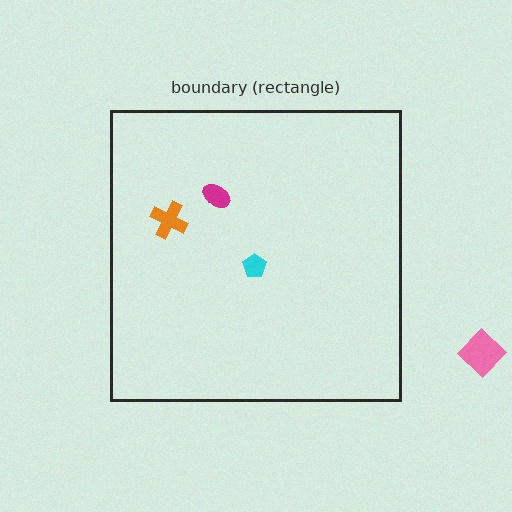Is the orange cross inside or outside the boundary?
Inside.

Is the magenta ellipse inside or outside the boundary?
Inside.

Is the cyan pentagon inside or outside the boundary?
Inside.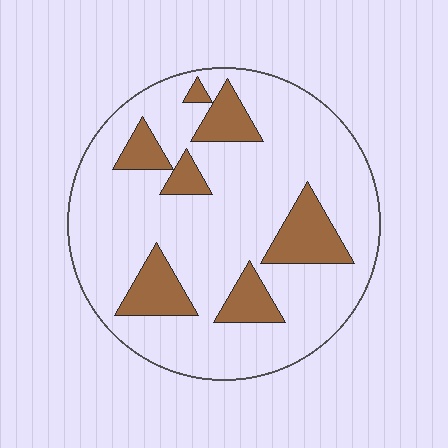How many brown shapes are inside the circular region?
7.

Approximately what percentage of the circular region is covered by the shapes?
Approximately 20%.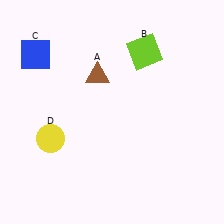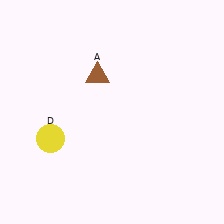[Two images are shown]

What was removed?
The lime square (B), the blue square (C) were removed in Image 2.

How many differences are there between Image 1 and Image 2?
There are 2 differences between the two images.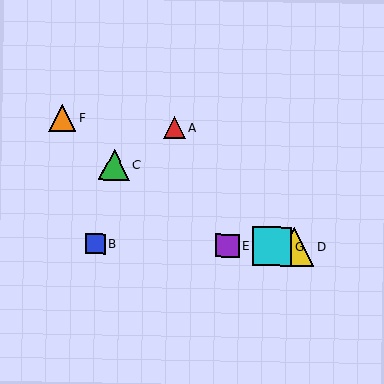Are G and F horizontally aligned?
No, G is at y≈246 and F is at y≈118.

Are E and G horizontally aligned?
Yes, both are at y≈246.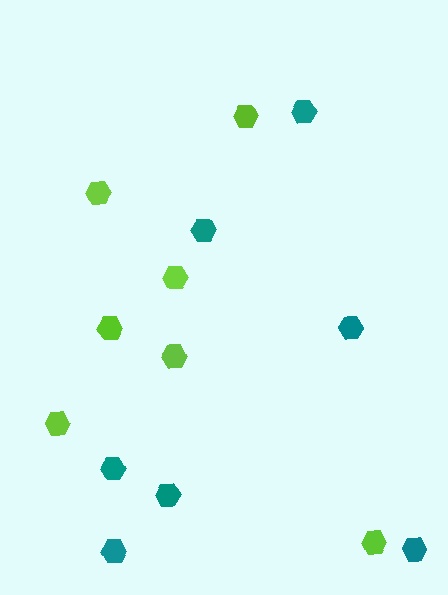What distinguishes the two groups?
There are 2 groups: one group of teal hexagons (7) and one group of lime hexagons (7).